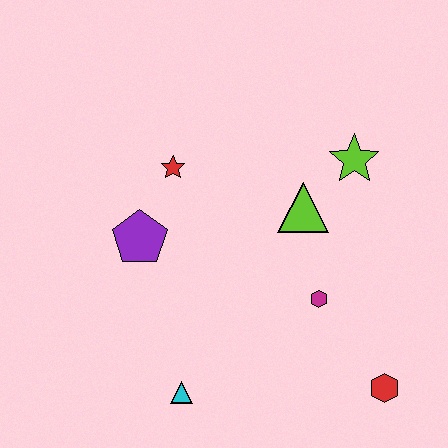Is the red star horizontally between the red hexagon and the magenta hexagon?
No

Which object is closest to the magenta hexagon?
The lime triangle is closest to the magenta hexagon.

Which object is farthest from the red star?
The red hexagon is farthest from the red star.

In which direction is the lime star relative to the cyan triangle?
The lime star is above the cyan triangle.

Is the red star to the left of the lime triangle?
Yes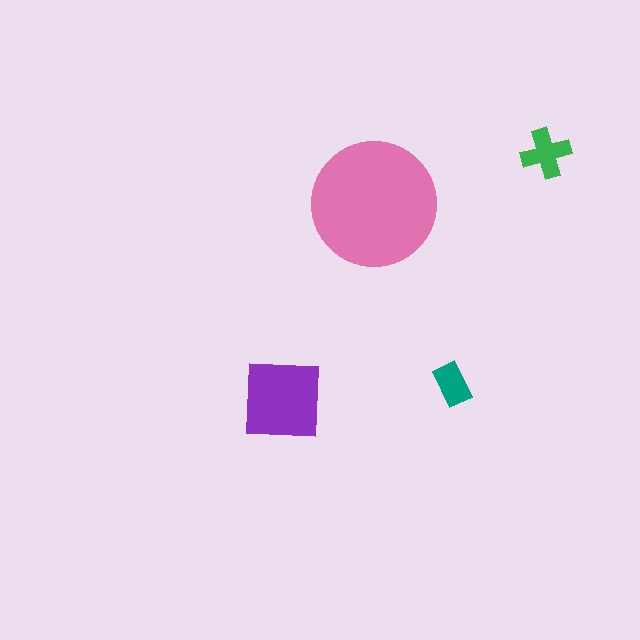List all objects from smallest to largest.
The teal rectangle, the green cross, the purple square, the pink circle.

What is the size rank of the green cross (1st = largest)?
3rd.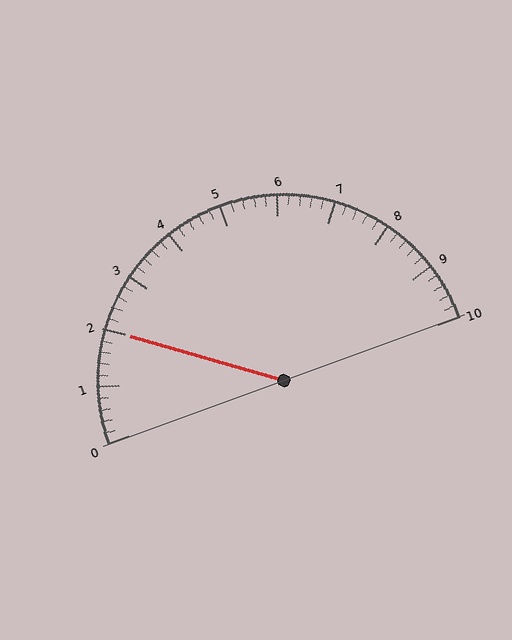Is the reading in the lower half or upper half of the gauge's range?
The reading is in the lower half of the range (0 to 10).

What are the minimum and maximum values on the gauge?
The gauge ranges from 0 to 10.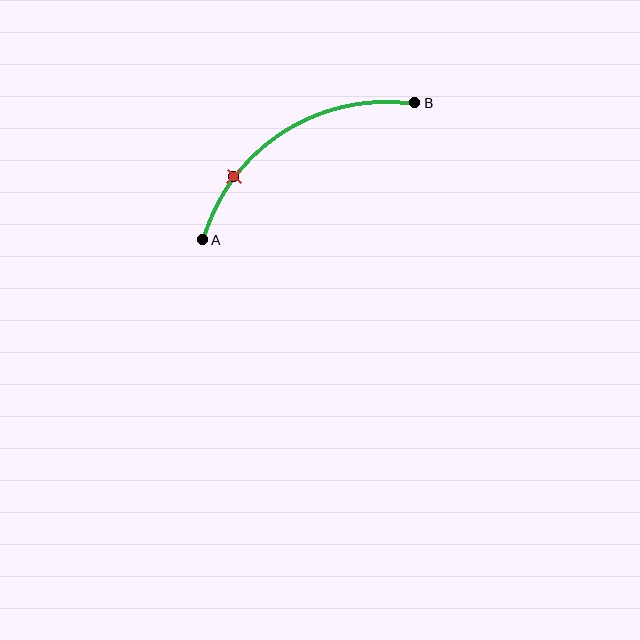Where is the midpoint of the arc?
The arc midpoint is the point on the curve farthest from the straight line joining A and B. It sits above that line.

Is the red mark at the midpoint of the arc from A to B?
No. The red mark lies on the arc but is closer to endpoint A. The arc midpoint would be at the point on the curve equidistant along the arc from both A and B.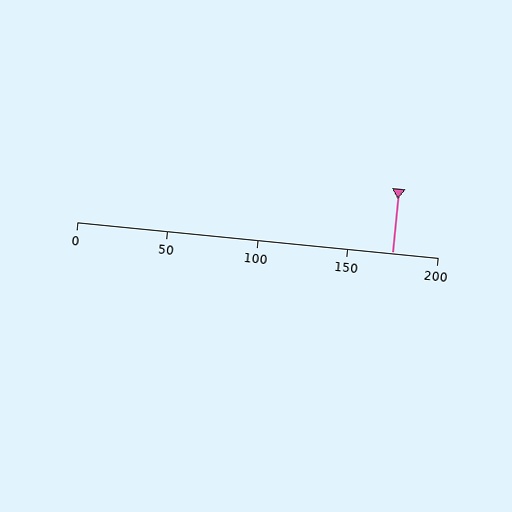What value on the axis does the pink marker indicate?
The marker indicates approximately 175.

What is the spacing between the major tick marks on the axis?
The major ticks are spaced 50 apart.